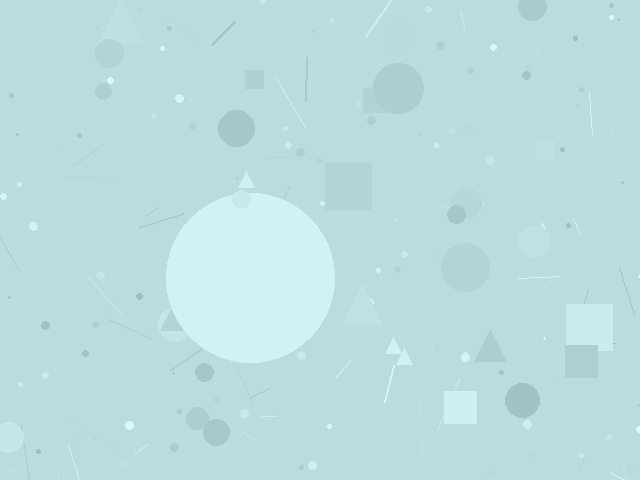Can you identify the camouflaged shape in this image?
The camouflaged shape is a circle.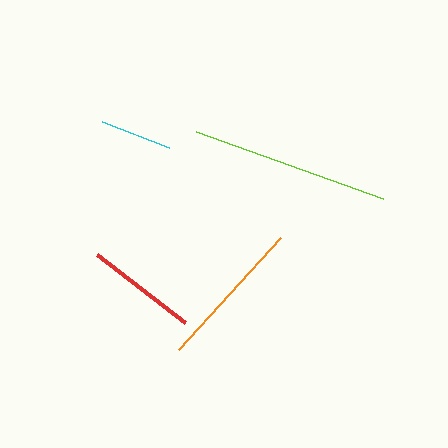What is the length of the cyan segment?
The cyan segment is approximately 71 pixels long.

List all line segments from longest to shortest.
From longest to shortest: lime, orange, red, cyan.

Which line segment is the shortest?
The cyan line is the shortest at approximately 71 pixels.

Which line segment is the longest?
The lime line is the longest at approximately 199 pixels.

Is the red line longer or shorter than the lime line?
The lime line is longer than the red line.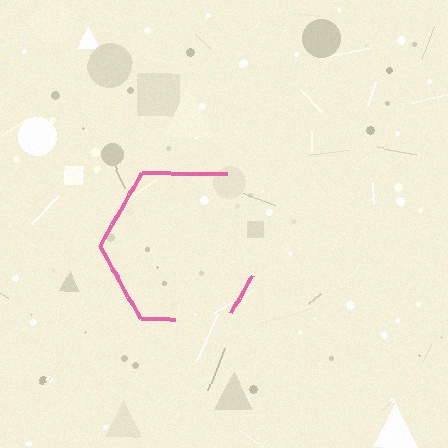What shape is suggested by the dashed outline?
The dashed outline suggests a hexagon.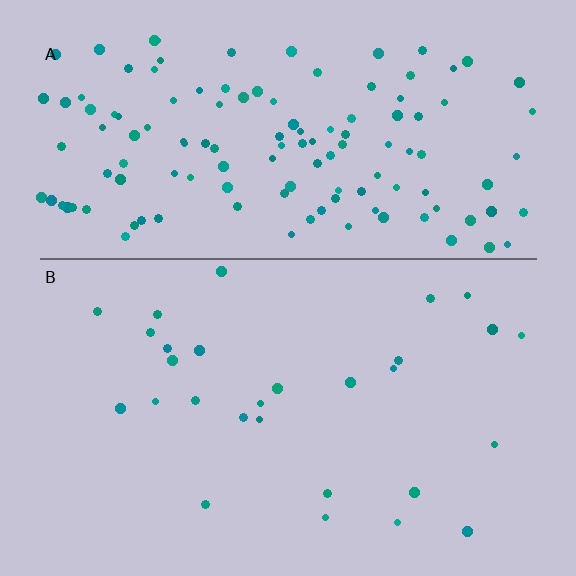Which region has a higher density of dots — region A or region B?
A (the top).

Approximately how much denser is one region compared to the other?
Approximately 4.6× — region A over region B.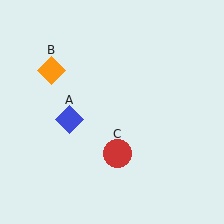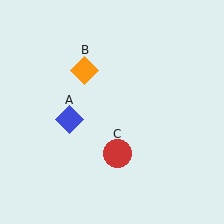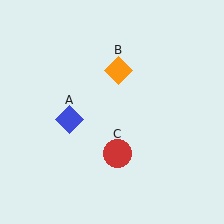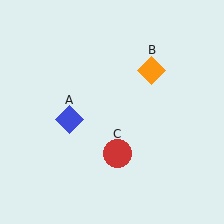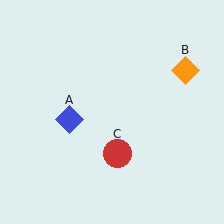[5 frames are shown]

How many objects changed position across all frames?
1 object changed position: orange diamond (object B).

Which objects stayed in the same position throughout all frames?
Blue diamond (object A) and red circle (object C) remained stationary.